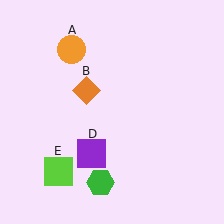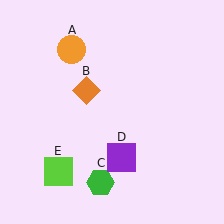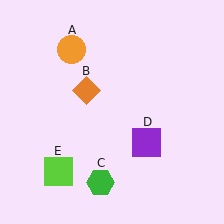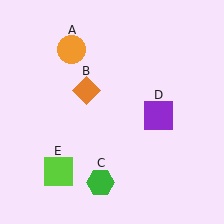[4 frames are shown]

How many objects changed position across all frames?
1 object changed position: purple square (object D).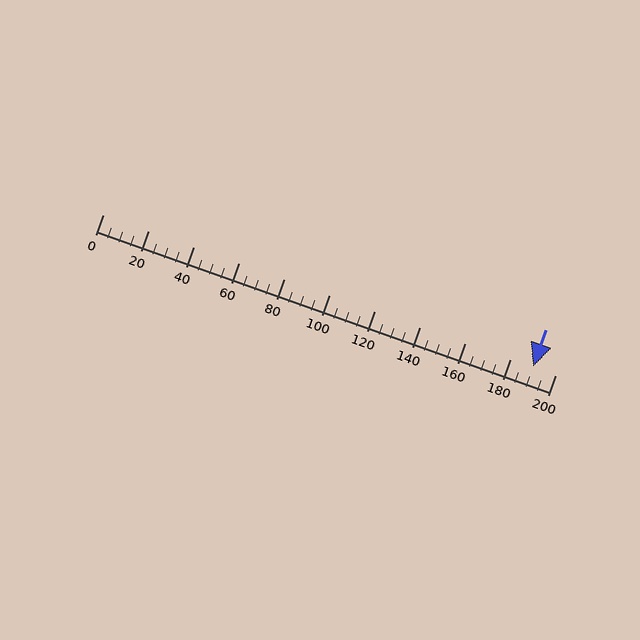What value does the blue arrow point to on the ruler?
The blue arrow points to approximately 190.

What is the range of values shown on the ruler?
The ruler shows values from 0 to 200.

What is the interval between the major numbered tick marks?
The major tick marks are spaced 20 units apart.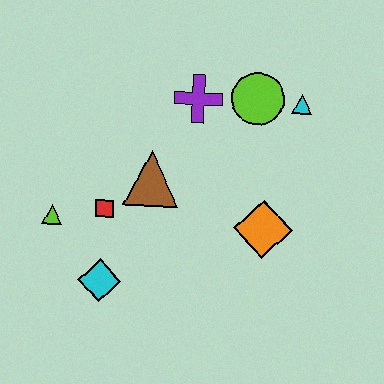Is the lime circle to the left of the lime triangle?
No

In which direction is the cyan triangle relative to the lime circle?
The cyan triangle is to the right of the lime circle.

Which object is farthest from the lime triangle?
The cyan triangle is farthest from the lime triangle.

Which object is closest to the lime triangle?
The red square is closest to the lime triangle.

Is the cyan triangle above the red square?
Yes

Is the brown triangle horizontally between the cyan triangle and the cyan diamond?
Yes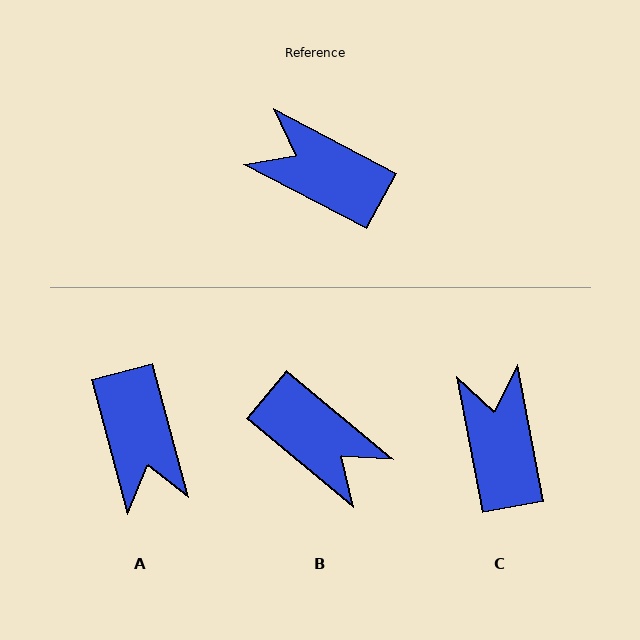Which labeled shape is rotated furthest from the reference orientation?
B, about 168 degrees away.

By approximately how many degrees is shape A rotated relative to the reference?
Approximately 133 degrees counter-clockwise.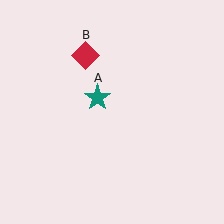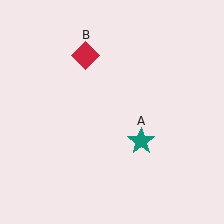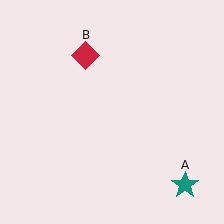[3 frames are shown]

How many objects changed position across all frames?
1 object changed position: teal star (object A).